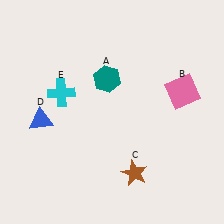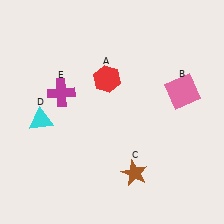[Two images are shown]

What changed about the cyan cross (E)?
In Image 1, E is cyan. In Image 2, it changed to magenta.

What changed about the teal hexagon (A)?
In Image 1, A is teal. In Image 2, it changed to red.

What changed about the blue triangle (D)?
In Image 1, D is blue. In Image 2, it changed to cyan.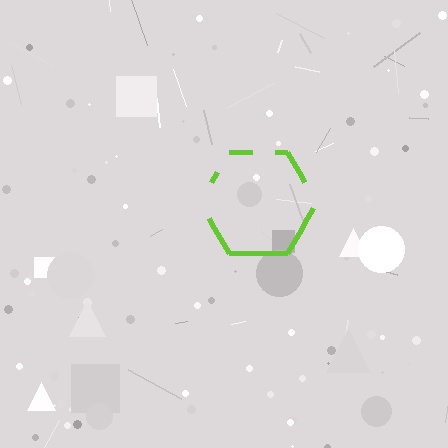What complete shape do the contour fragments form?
The contour fragments form a hexagon.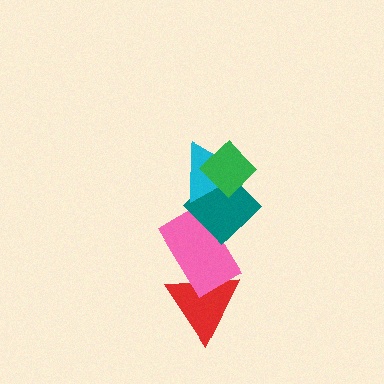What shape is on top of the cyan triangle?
The green diamond is on top of the cyan triangle.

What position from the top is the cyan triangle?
The cyan triangle is 2nd from the top.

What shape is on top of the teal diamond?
The cyan triangle is on top of the teal diamond.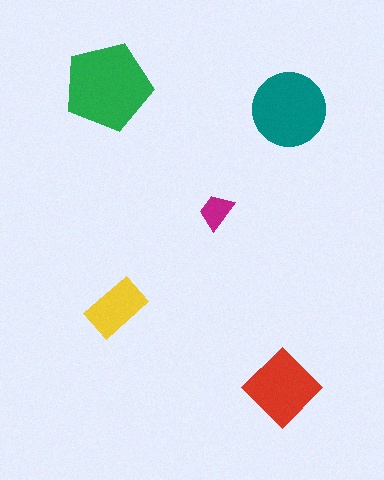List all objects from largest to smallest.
The green pentagon, the teal circle, the red diamond, the yellow rectangle, the magenta trapezoid.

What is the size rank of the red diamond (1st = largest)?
3rd.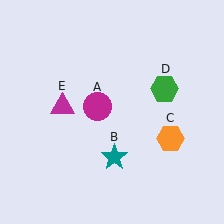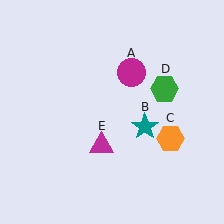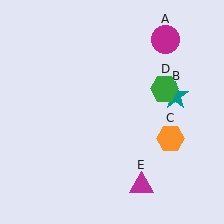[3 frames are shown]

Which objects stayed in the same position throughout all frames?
Orange hexagon (object C) and green hexagon (object D) remained stationary.